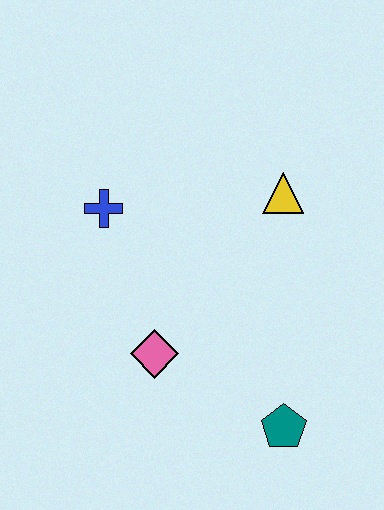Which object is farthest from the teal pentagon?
The blue cross is farthest from the teal pentagon.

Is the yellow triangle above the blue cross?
Yes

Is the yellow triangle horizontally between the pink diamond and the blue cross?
No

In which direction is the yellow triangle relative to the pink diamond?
The yellow triangle is above the pink diamond.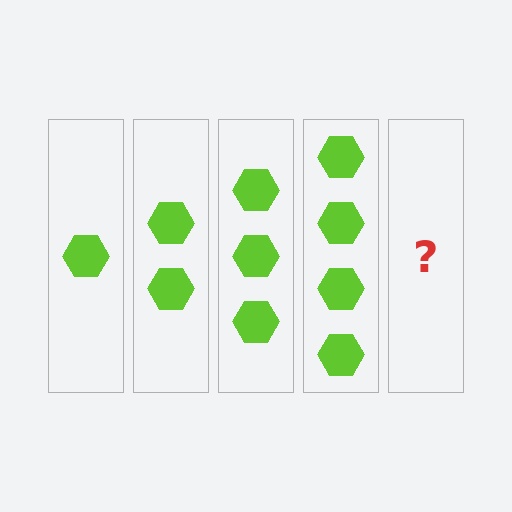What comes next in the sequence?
The next element should be 5 hexagons.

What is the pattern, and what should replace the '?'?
The pattern is that each step adds one more hexagon. The '?' should be 5 hexagons.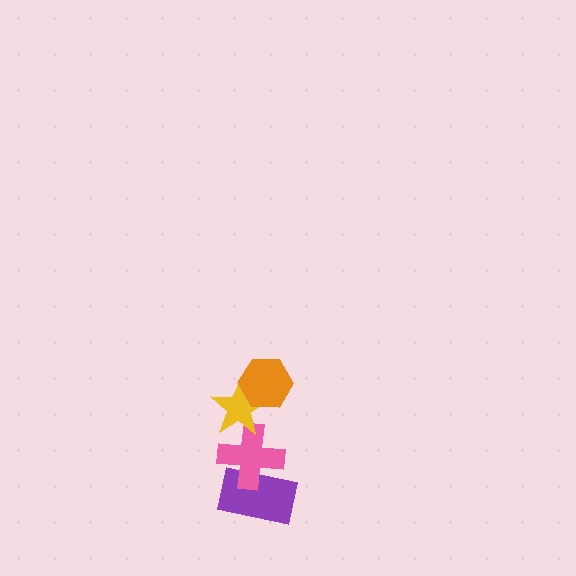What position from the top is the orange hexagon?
The orange hexagon is 1st from the top.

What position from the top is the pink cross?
The pink cross is 3rd from the top.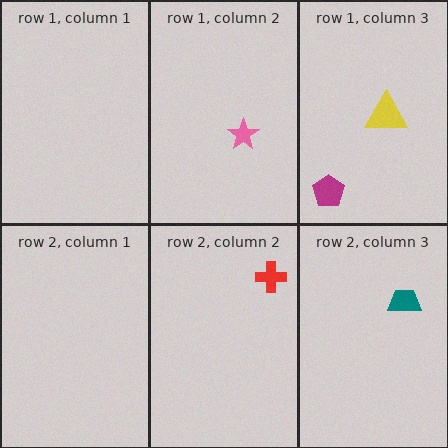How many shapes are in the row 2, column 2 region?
1.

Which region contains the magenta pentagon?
The row 1, column 3 region.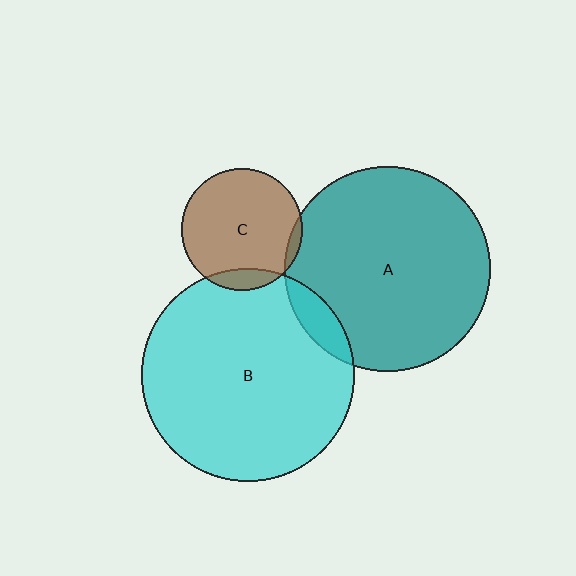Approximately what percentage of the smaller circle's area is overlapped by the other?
Approximately 10%.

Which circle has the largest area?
Circle B (cyan).